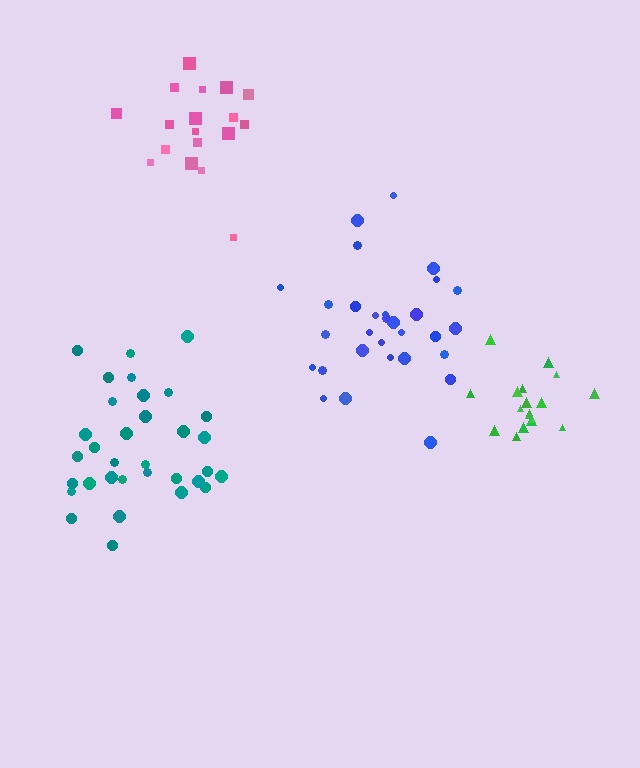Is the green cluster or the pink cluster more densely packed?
Green.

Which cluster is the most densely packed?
Green.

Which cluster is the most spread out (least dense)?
Blue.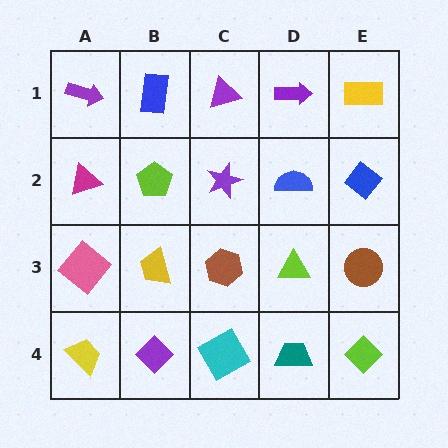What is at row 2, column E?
A blue diamond.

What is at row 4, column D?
A teal trapezoid.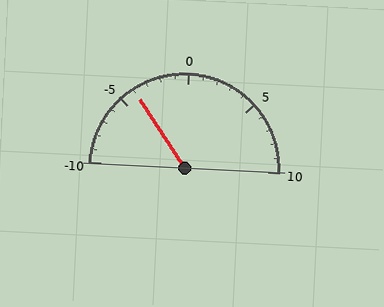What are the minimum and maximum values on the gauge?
The gauge ranges from -10 to 10.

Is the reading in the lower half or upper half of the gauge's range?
The reading is in the lower half of the range (-10 to 10).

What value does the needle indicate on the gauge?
The needle indicates approximately -4.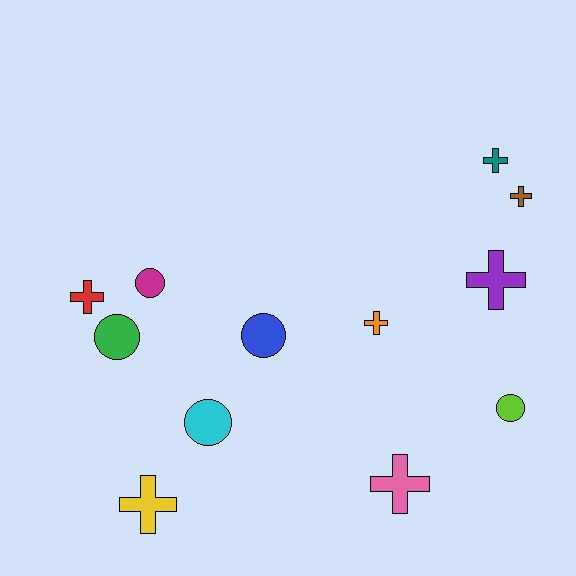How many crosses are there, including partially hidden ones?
There are 7 crosses.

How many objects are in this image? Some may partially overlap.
There are 12 objects.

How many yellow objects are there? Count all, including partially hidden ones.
There is 1 yellow object.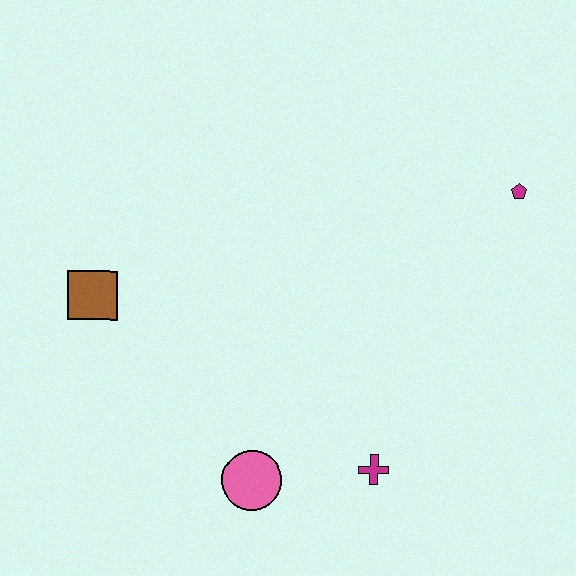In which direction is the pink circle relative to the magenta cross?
The pink circle is to the left of the magenta cross.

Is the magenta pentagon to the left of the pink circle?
No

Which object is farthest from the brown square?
The magenta pentagon is farthest from the brown square.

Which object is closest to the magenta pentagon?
The magenta cross is closest to the magenta pentagon.